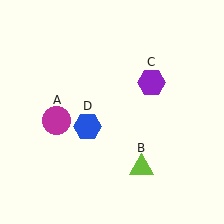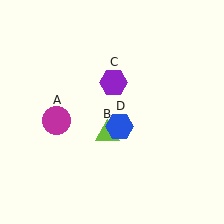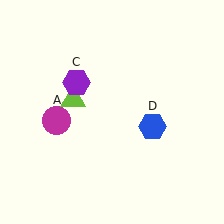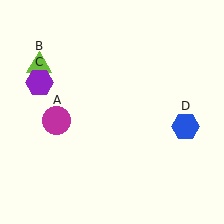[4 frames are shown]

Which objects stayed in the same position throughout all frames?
Magenta circle (object A) remained stationary.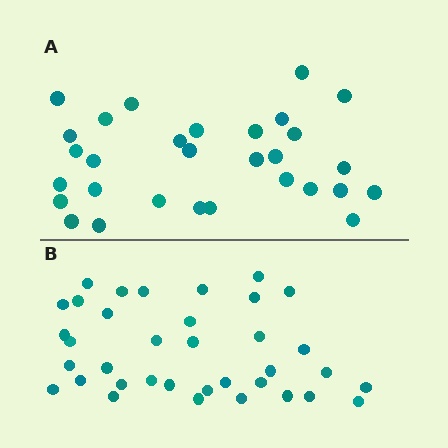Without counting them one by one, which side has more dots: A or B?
Region B (the bottom region) has more dots.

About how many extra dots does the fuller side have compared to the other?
Region B has about 6 more dots than region A.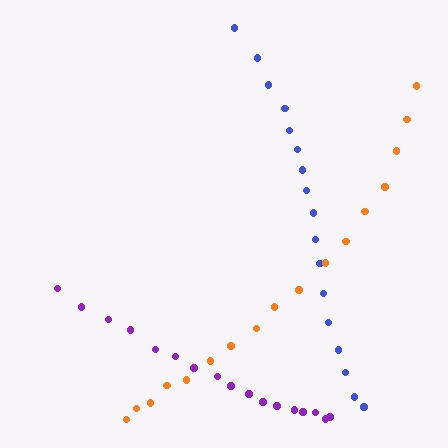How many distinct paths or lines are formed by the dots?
There are 3 distinct paths.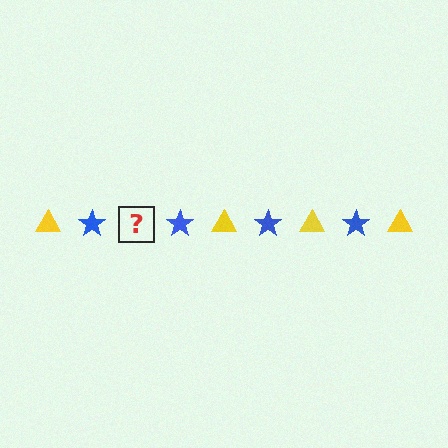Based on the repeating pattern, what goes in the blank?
The blank should be a yellow triangle.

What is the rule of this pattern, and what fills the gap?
The rule is that the pattern alternates between yellow triangle and blue star. The gap should be filled with a yellow triangle.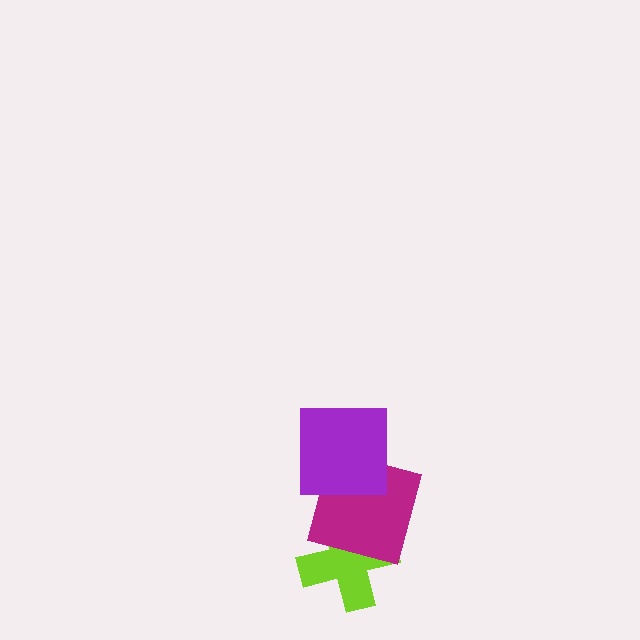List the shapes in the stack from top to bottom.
From top to bottom: the purple square, the magenta square, the lime cross.